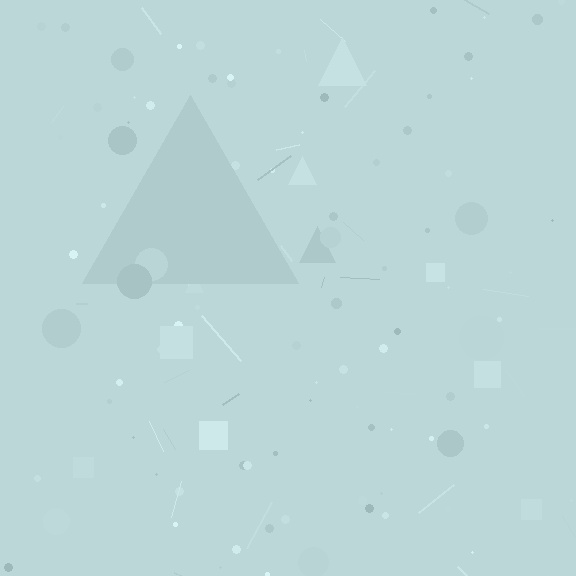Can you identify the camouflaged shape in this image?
The camouflaged shape is a triangle.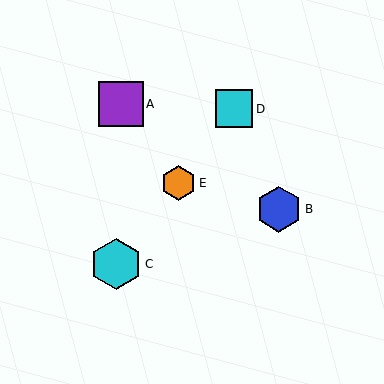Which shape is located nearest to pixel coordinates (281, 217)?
The blue hexagon (labeled B) at (279, 209) is nearest to that location.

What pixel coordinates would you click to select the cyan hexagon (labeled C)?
Click at (116, 264) to select the cyan hexagon C.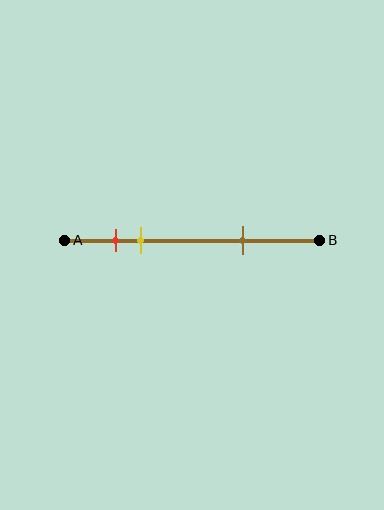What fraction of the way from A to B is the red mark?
The red mark is approximately 20% (0.2) of the way from A to B.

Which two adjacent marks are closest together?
The red and yellow marks are the closest adjacent pair.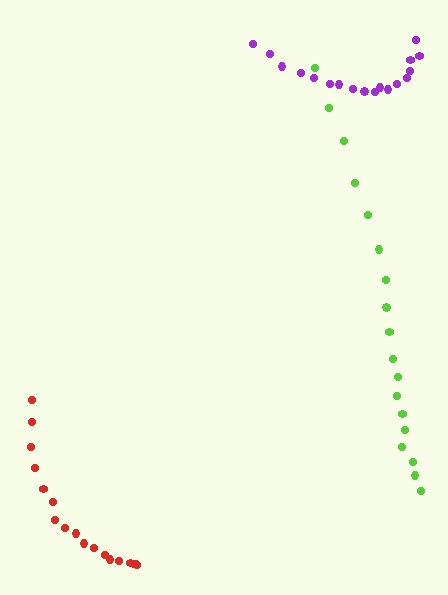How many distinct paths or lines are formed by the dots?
There are 3 distinct paths.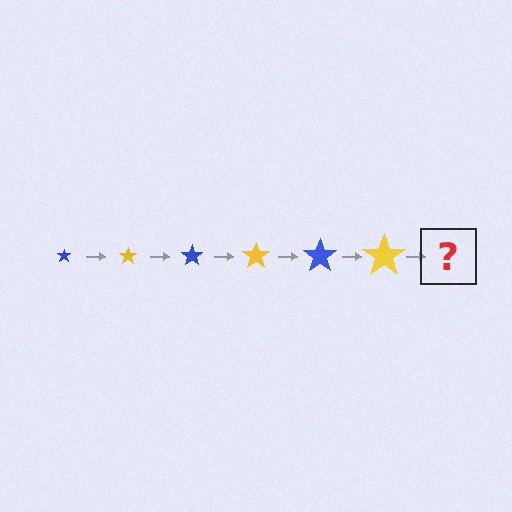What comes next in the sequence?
The next element should be a blue star, larger than the previous one.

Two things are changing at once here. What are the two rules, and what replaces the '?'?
The two rules are that the star grows larger each step and the color cycles through blue and yellow. The '?' should be a blue star, larger than the previous one.